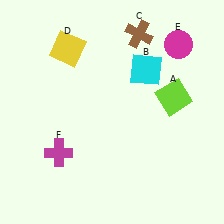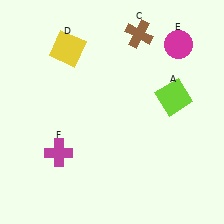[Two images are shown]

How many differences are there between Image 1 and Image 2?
There is 1 difference between the two images.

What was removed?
The cyan square (B) was removed in Image 2.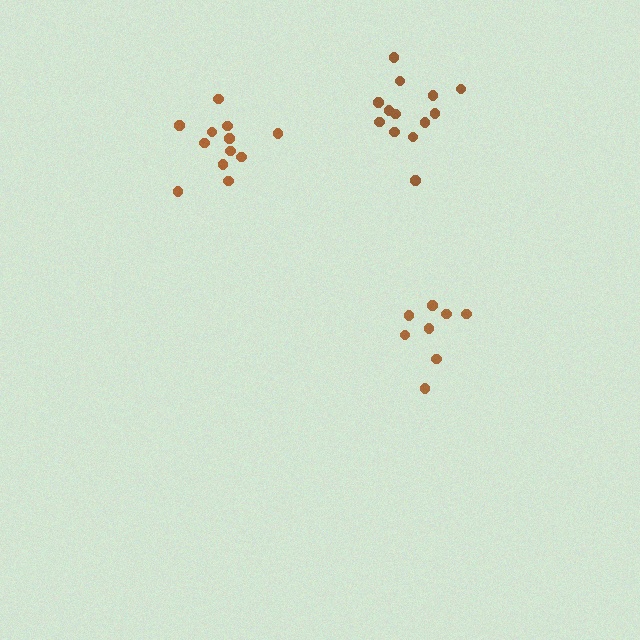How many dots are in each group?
Group 1: 13 dots, Group 2: 8 dots, Group 3: 12 dots (33 total).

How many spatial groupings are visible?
There are 3 spatial groupings.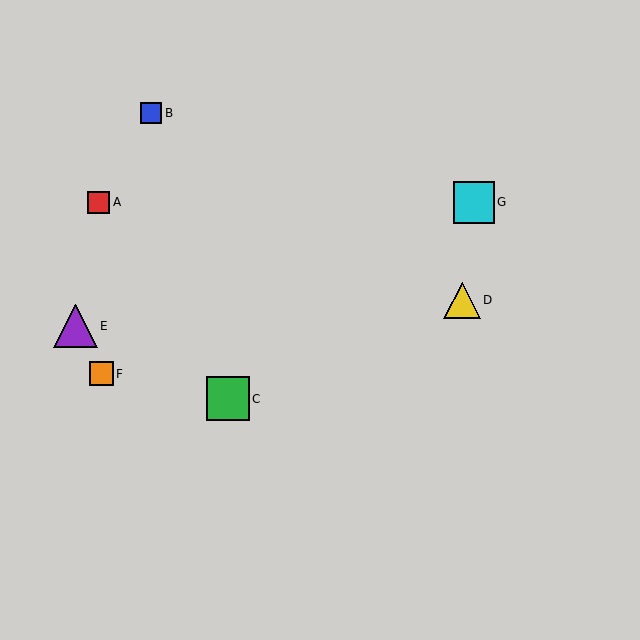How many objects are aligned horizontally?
2 objects (A, G) are aligned horizontally.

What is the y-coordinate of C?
Object C is at y≈399.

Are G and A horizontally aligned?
Yes, both are at y≈202.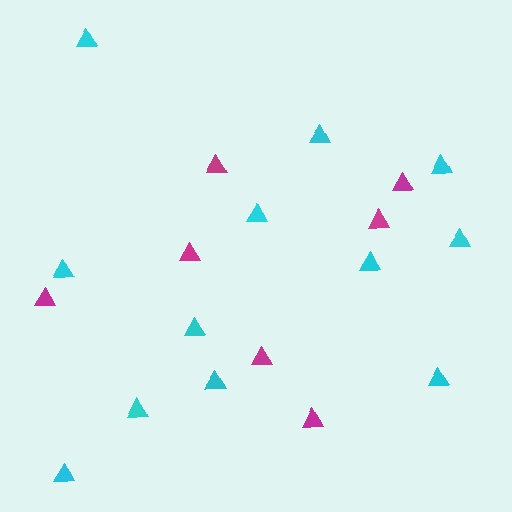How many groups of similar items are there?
There are 2 groups: one group of magenta triangles (7) and one group of cyan triangles (12).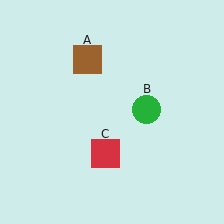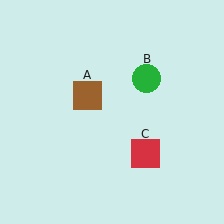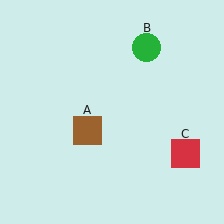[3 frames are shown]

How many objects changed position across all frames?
3 objects changed position: brown square (object A), green circle (object B), red square (object C).